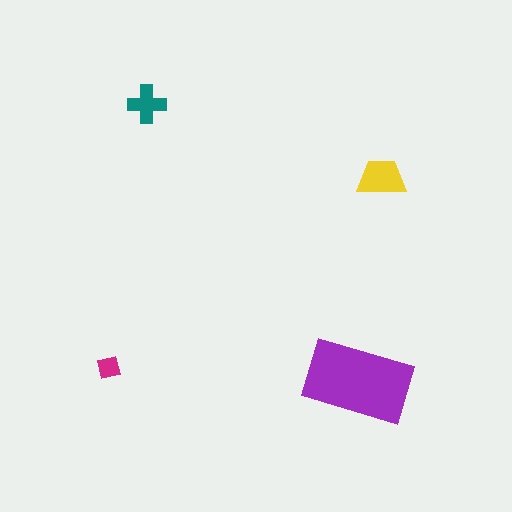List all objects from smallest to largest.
The magenta square, the teal cross, the yellow trapezoid, the purple rectangle.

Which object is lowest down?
The purple rectangle is bottommost.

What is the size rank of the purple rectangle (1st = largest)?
1st.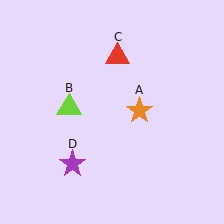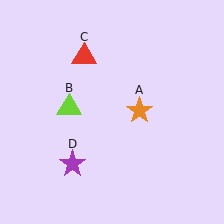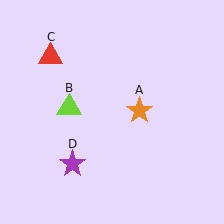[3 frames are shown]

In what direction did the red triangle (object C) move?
The red triangle (object C) moved left.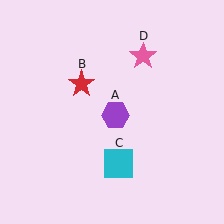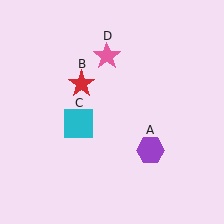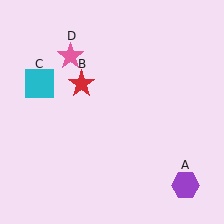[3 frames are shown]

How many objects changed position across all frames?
3 objects changed position: purple hexagon (object A), cyan square (object C), pink star (object D).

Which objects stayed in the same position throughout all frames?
Red star (object B) remained stationary.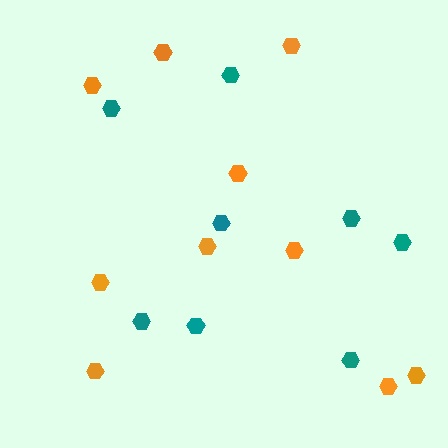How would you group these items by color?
There are 2 groups: one group of orange hexagons (10) and one group of teal hexagons (8).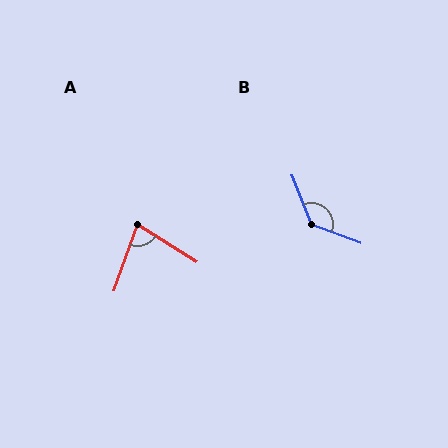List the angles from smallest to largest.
A (78°), B (132°).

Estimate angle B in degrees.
Approximately 132 degrees.